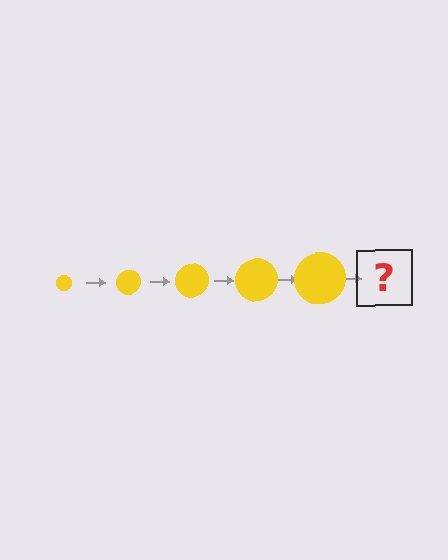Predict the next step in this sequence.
The next step is a yellow circle, larger than the previous one.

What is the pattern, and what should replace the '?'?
The pattern is that the circle gets progressively larger each step. The '?' should be a yellow circle, larger than the previous one.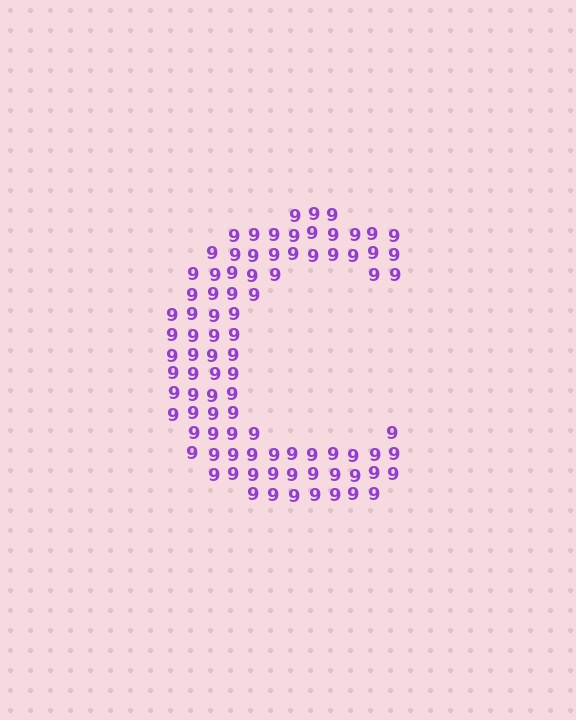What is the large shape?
The large shape is the letter C.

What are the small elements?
The small elements are digit 9's.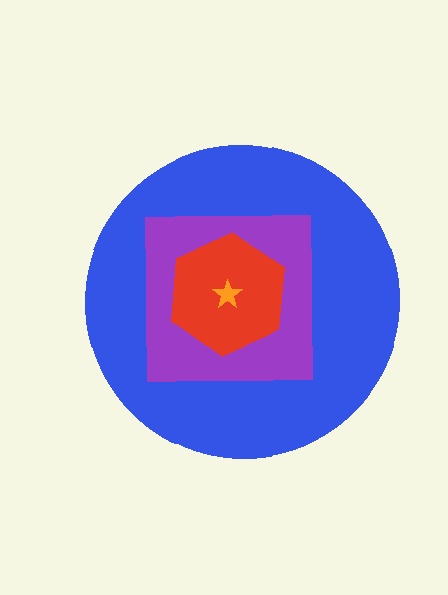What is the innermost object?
The orange star.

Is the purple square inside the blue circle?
Yes.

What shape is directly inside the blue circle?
The purple square.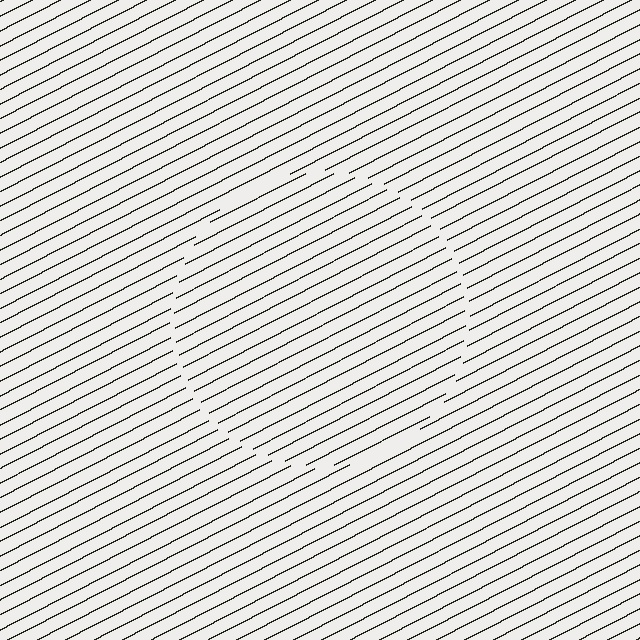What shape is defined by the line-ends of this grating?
An illusory circle. The interior of the shape contains the same grating, shifted by half a period — the contour is defined by the phase discontinuity where line-ends from the inner and outer gratings abut.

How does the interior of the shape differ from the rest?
The interior of the shape contains the same grating, shifted by half a period — the contour is defined by the phase discontinuity where line-ends from the inner and outer gratings abut.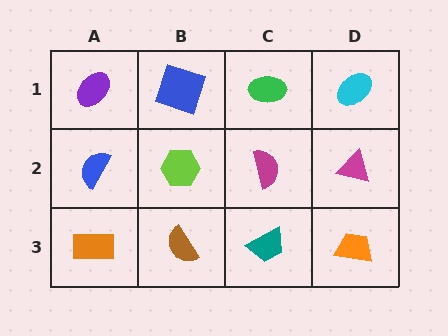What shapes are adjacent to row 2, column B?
A blue square (row 1, column B), a brown semicircle (row 3, column B), a blue semicircle (row 2, column A), a magenta semicircle (row 2, column C).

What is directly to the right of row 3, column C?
An orange trapezoid.